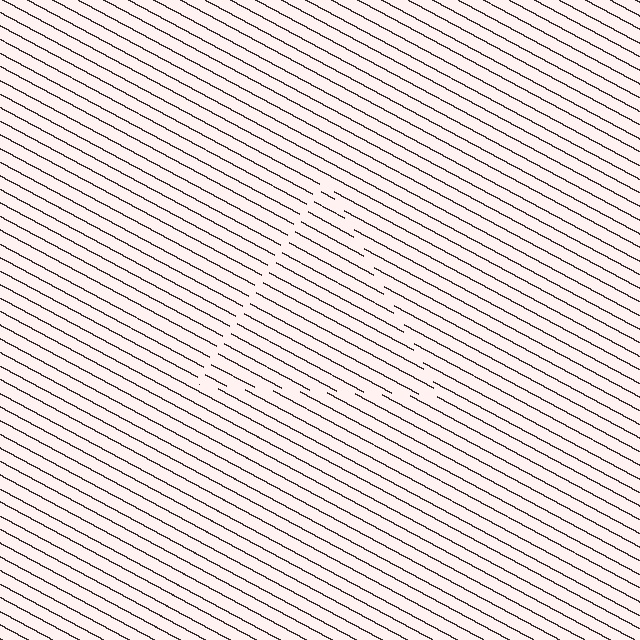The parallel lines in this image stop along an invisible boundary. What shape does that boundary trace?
An illusory triangle. The interior of the shape contains the same grating, shifted by half a period — the contour is defined by the phase discontinuity where line-ends from the inner and outer gratings abut.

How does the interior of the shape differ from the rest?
The interior of the shape contains the same grating, shifted by half a period — the contour is defined by the phase discontinuity where line-ends from the inner and outer gratings abut.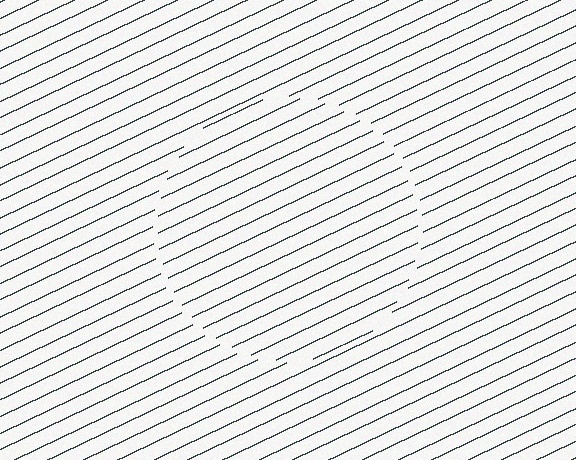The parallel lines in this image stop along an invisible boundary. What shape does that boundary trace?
An illusory circle. The interior of the shape contains the same grating, shifted by half a period — the contour is defined by the phase discontinuity where line-ends from the inner and outer gratings abut.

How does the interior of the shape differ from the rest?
The interior of the shape contains the same grating, shifted by half a period — the contour is defined by the phase discontinuity where line-ends from the inner and outer gratings abut.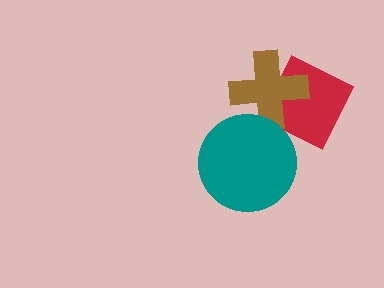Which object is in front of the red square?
The brown cross is in front of the red square.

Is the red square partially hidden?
Yes, it is partially covered by another shape.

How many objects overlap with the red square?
1 object overlaps with the red square.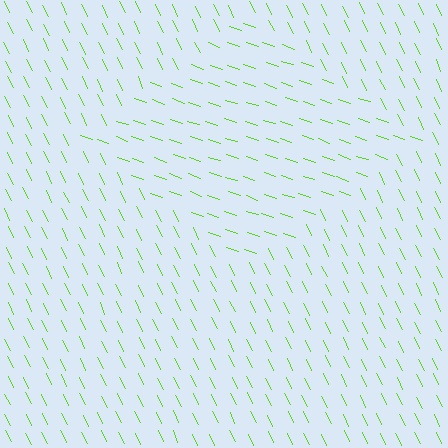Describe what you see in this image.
The image is filled with small lime line segments. A diamond region in the image has lines oriented differently from the surrounding lines, creating a visible texture boundary.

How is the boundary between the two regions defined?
The boundary is defined purely by a change in line orientation (approximately 45 degrees difference). All lines are the same color and thickness.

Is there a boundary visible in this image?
Yes, there is a texture boundary formed by a change in line orientation.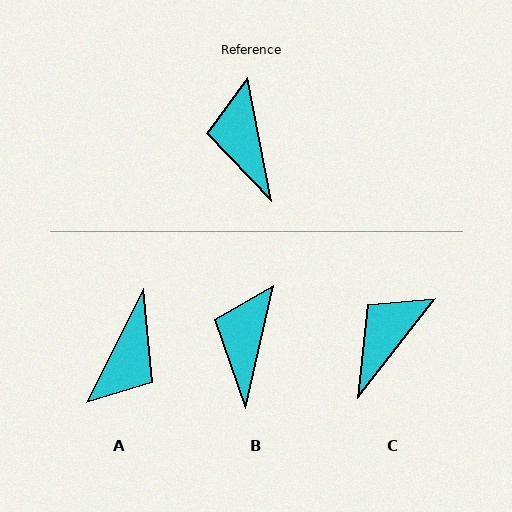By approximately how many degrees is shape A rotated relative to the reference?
Approximately 142 degrees counter-clockwise.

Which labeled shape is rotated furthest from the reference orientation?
A, about 142 degrees away.